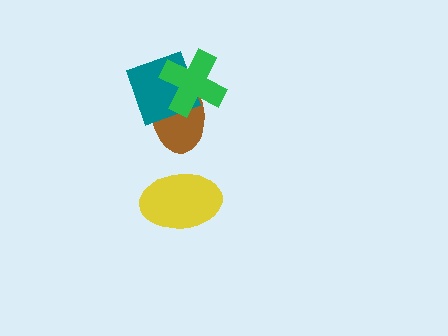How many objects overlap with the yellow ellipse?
0 objects overlap with the yellow ellipse.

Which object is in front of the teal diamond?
The green cross is in front of the teal diamond.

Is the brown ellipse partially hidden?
Yes, it is partially covered by another shape.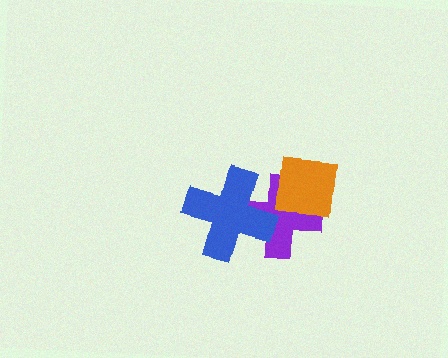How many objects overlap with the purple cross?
2 objects overlap with the purple cross.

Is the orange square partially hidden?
No, no other shape covers it.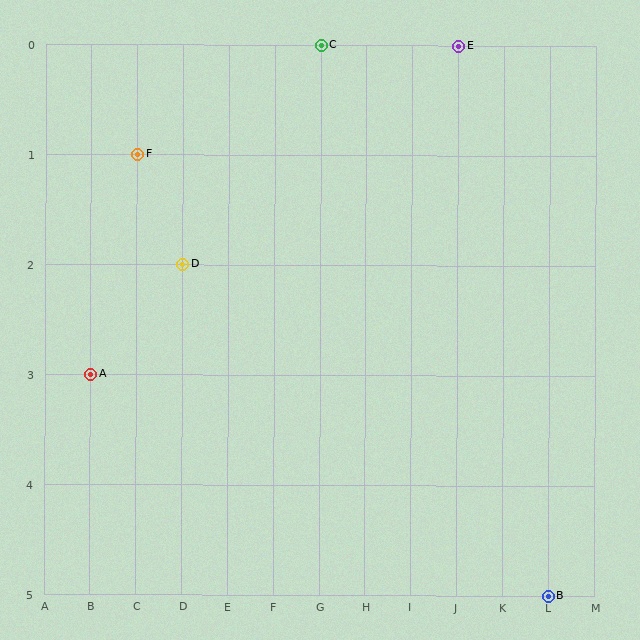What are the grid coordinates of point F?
Point F is at grid coordinates (C, 1).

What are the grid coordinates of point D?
Point D is at grid coordinates (D, 2).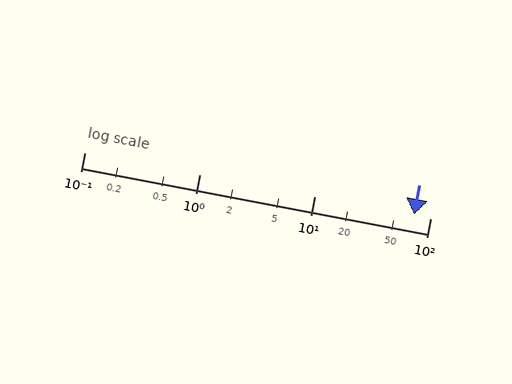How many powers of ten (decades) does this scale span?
The scale spans 3 decades, from 0.1 to 100.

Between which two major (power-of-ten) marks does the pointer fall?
The pointer is between 10 and 100.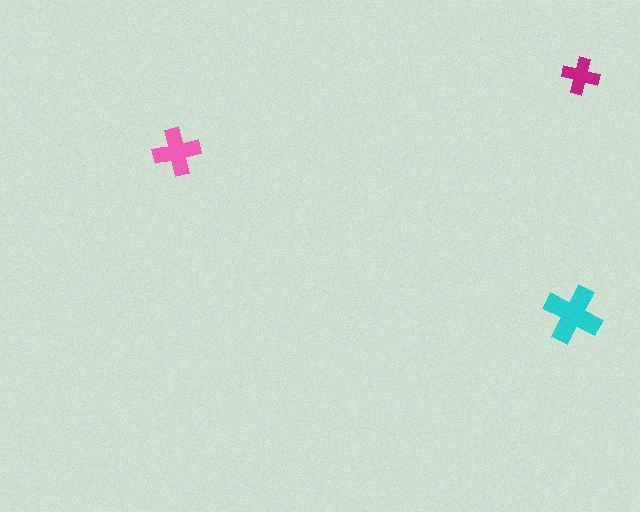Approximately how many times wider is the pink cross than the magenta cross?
About 1.5 times wider.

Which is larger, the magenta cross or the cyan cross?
The cyan one.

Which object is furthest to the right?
The magenta cross is rightmost.